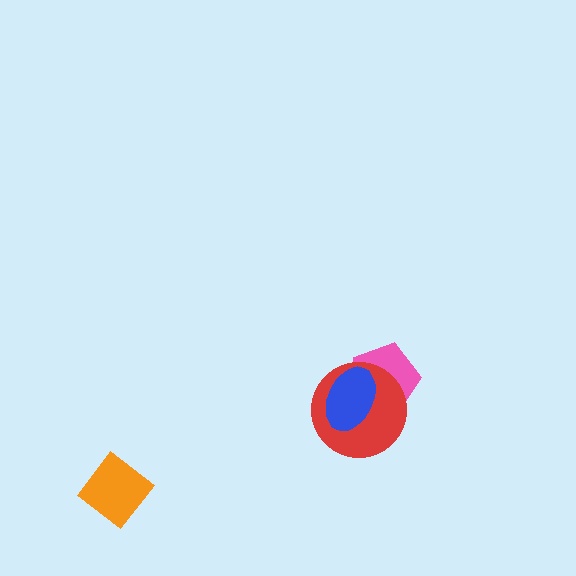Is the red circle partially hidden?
Yes, it is partially covered by another shape.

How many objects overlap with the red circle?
2 objects overlap with the red circle.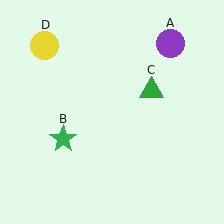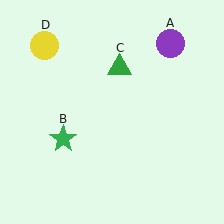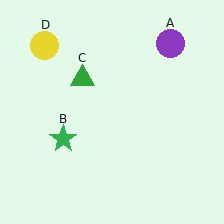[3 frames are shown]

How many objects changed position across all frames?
1 object changed position: green triangle (object C).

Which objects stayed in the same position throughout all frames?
Purple circle (object A) and green star (object B) and yellow circle (object D) remained stationary.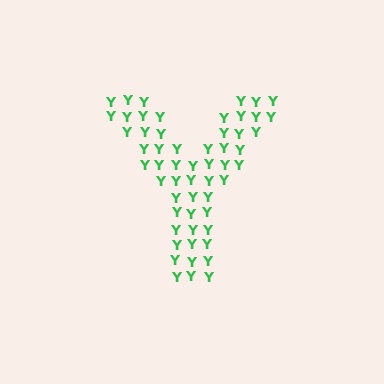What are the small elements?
The small elements are letter Y's.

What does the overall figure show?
The overall figure shows the letter Y.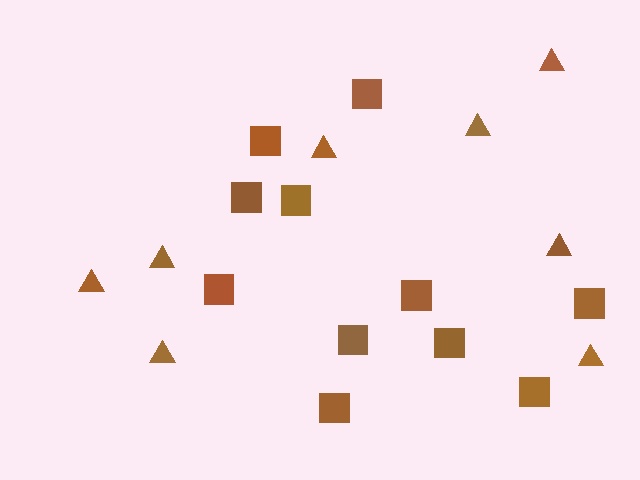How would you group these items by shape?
There are 2 groups: one group of squares (11) and one group of triangles (8).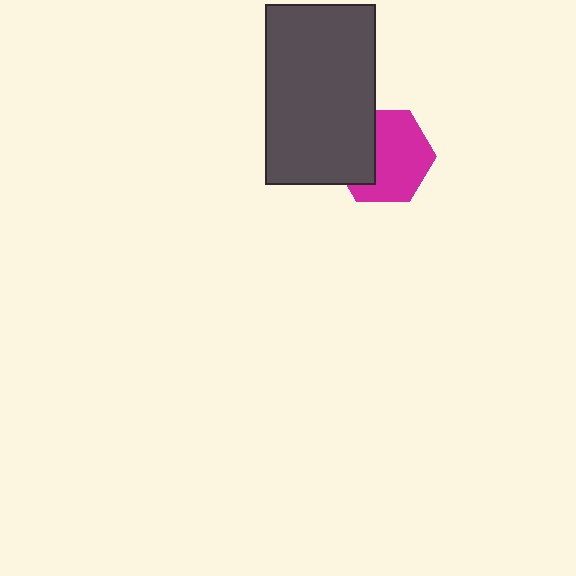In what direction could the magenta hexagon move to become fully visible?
The magenta hexagon could move right. That would shift it out from behind the dark gray rectangle entirely.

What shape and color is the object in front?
The object in front is a dark gray rectangle.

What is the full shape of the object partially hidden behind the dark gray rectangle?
The partially hidden object is a magenta hexagon.